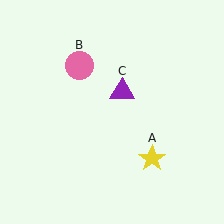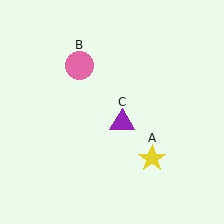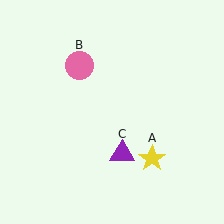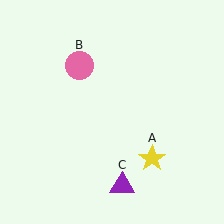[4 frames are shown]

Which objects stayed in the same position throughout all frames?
Yellow star (object A) and pink circle (object B) remained stationary.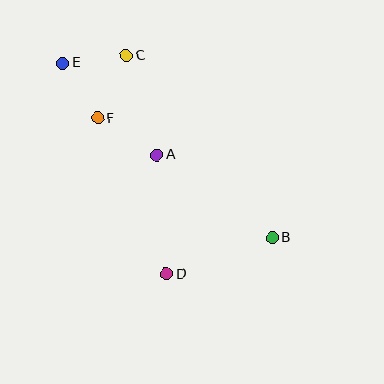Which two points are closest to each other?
Points C and E are closest to each other.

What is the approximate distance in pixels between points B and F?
The distance between B and F is approximately 212 pixels.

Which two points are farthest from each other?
Points B and E are farthest from each other.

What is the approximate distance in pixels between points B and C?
The distance between B and C is approximately 233 pixels.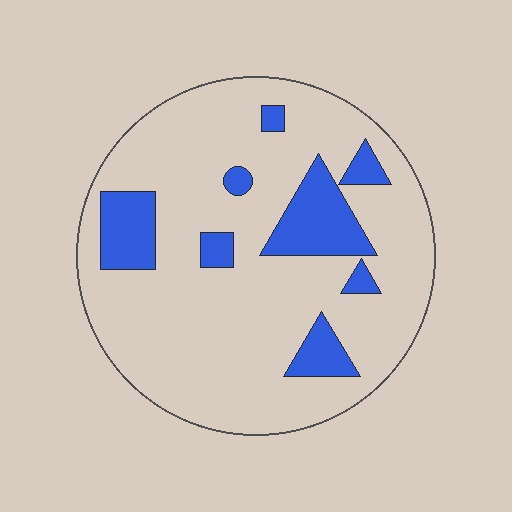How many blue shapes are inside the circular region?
8.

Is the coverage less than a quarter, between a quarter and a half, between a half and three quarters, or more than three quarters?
Less than a quarter.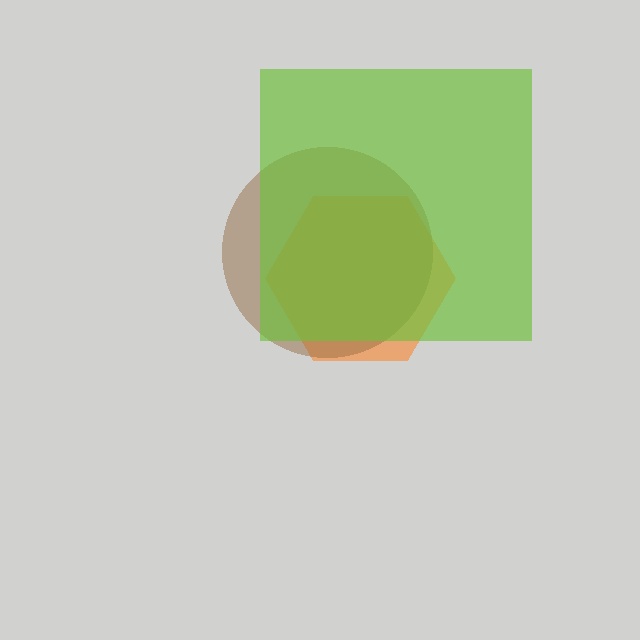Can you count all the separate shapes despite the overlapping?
Yes, there are 3 separate shapes.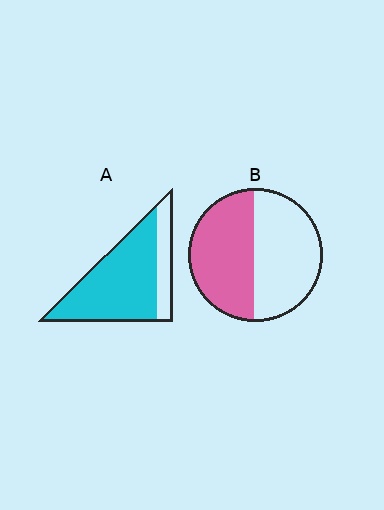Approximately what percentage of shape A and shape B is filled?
A is approximately 80% and B is approximately 50%.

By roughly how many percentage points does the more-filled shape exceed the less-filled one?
By roughly 30 percentage points (A over B).